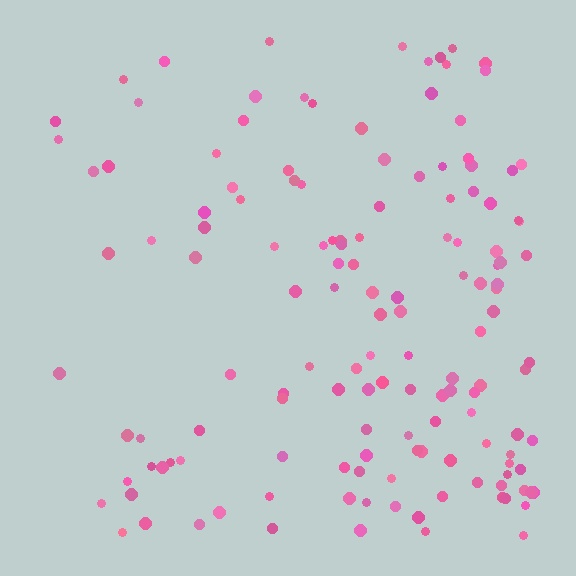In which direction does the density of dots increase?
From left to right, with the right side densest.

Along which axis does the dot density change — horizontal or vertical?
Horizontal.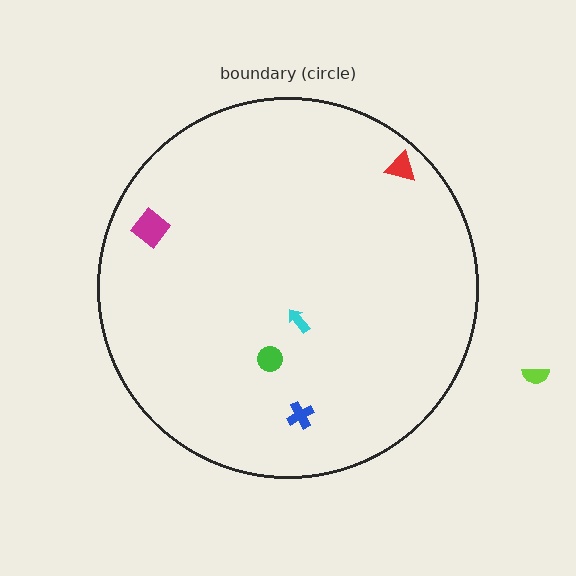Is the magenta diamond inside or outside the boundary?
Inside.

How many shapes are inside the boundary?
5 inside, 1 outside.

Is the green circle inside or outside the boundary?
Inside.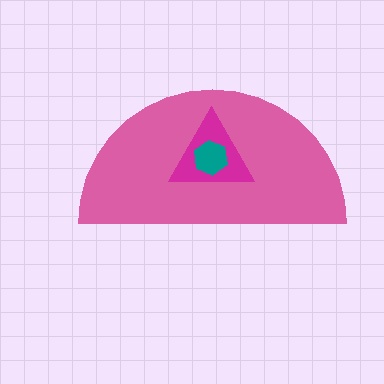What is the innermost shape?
The teal hexagon.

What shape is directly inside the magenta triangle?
The teal hexagon.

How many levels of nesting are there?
3.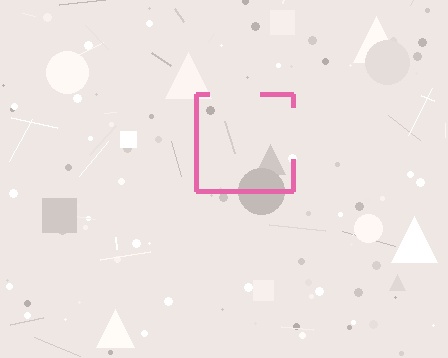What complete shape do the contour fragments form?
The contour fragments form a square.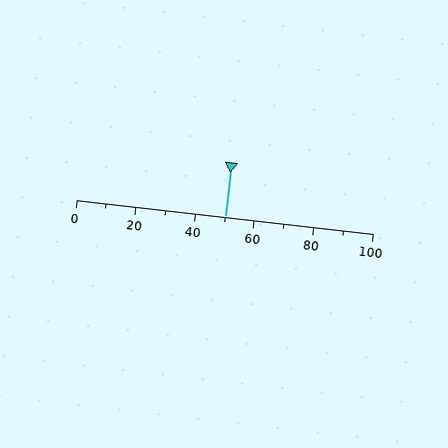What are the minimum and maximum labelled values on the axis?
The axis runs from 0 to 100.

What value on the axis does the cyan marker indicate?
The marker indicates approximately 50.